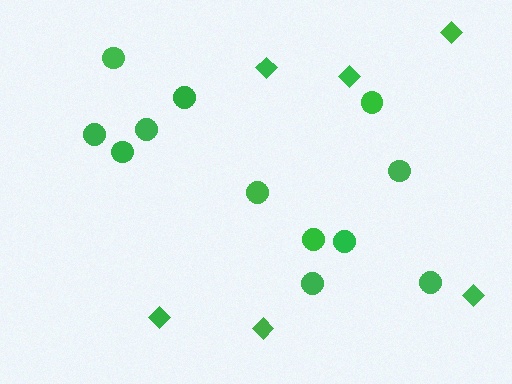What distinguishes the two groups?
There are 2 groups: one group of circles (12) and one group of diamonds (6).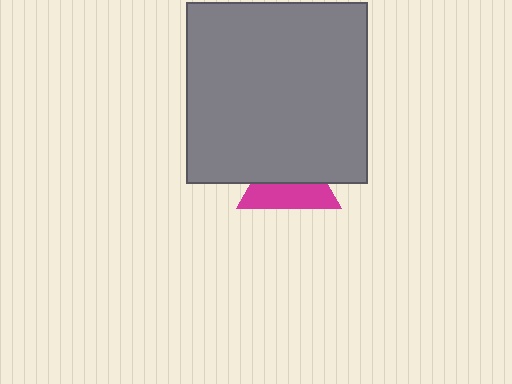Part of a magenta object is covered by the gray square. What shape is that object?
It is a triangle.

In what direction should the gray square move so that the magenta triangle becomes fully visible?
The gray square should move up. That is the shortest direction to clear the overlap and leave the magenta triangle fully visible.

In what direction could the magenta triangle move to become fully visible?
The magenta triangle could move down. That would shift it out from behind the gray square entirely.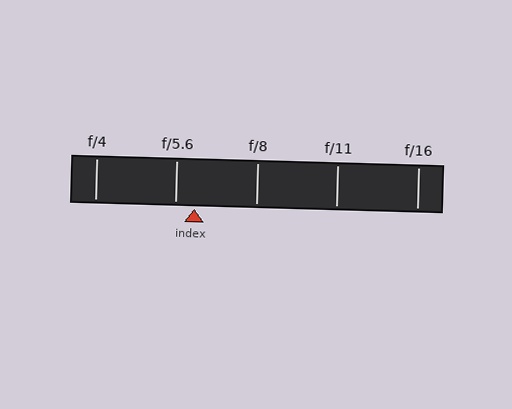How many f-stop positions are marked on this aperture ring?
There are 5 f-stop positions marked.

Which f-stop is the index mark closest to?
The index mark is closest to f/5.6.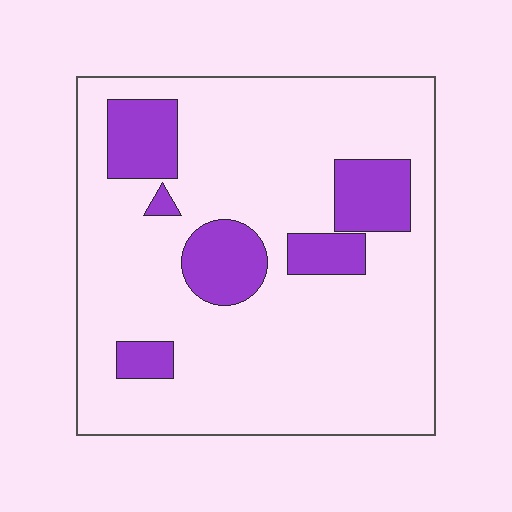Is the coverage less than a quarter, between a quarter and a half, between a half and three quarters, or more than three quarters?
Less than a quarter.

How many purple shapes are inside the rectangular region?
6.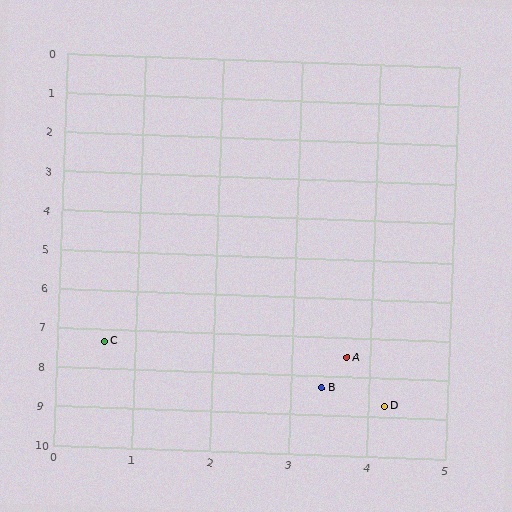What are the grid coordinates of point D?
Point D is at approximately (4.2, 8.7).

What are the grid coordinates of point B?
Point B is at approximately (3.4, 8.3).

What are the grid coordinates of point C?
Point C is at approximately (0.6, 7.3).